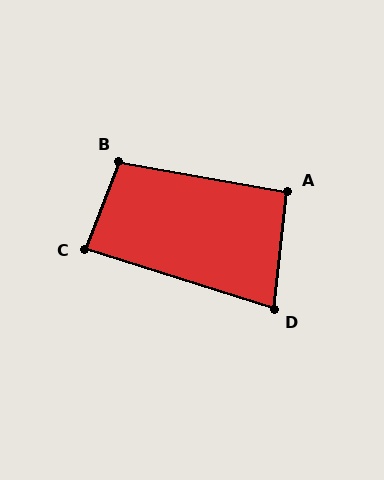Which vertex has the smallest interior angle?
D, at approximately 79 degrees.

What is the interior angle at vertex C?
Approximately 87 degrees (approximately right).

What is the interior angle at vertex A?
Approximately 93 degrees (approximately right).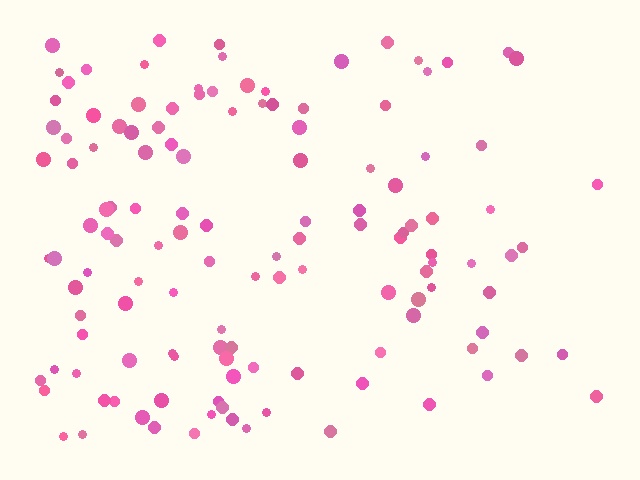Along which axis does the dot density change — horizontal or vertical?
Horizontal.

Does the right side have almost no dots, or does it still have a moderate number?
Still a moderate number, just noticeably fewer than the left.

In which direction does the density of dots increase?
From right to left, with the left side densest.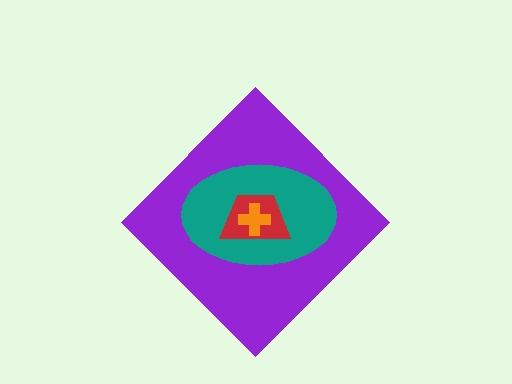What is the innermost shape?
The orange cross.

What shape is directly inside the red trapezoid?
The orange cross.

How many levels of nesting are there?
4.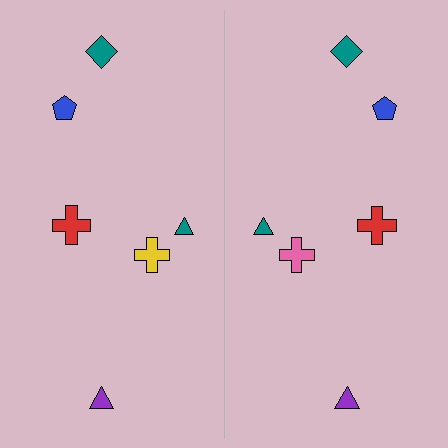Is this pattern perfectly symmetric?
No, the pattern is not perfectly symmetric. The pink cross on the right side breaks the symmetry — its mirror counterpart is yellow.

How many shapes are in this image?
There are 12 shapes in this image.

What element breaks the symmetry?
The pink cross on the right side breaks the symmetry — its mirror counterpart is yellow.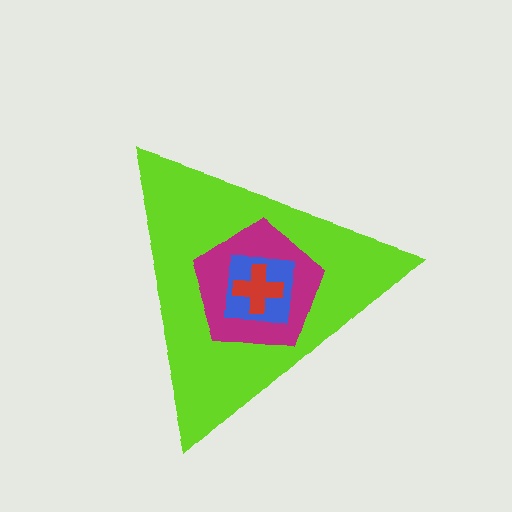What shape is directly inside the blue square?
The red cross.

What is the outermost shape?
The lime triangle.